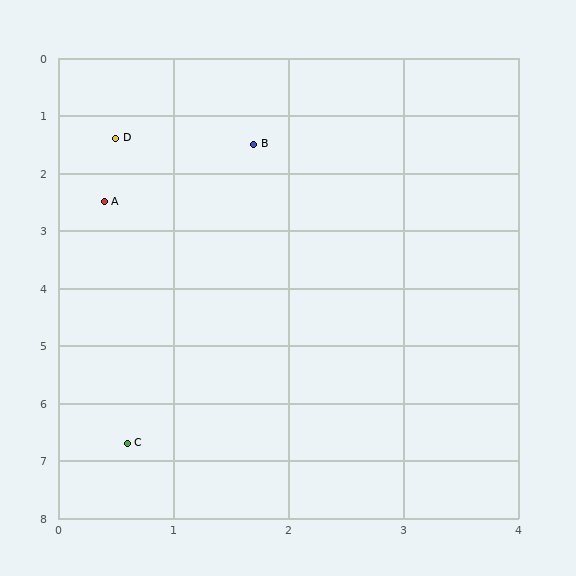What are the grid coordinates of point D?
Point D is at approximately (0.5, 1.4).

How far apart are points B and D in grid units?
Points B and D are about 1.2 grid units apart.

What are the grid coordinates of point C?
Point C is at approximately (0.6, 6.7).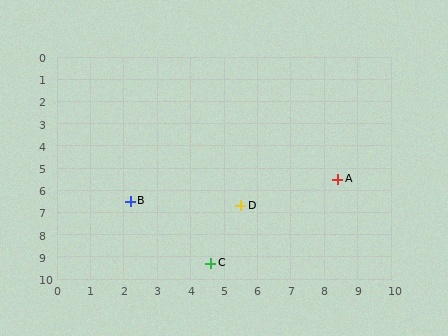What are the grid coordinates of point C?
Point C is at approximately (4.6, 9.3).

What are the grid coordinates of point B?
Point B is at approximately (2.2, 6.5).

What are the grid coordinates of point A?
Point A is at approximately (8.4, 5.5).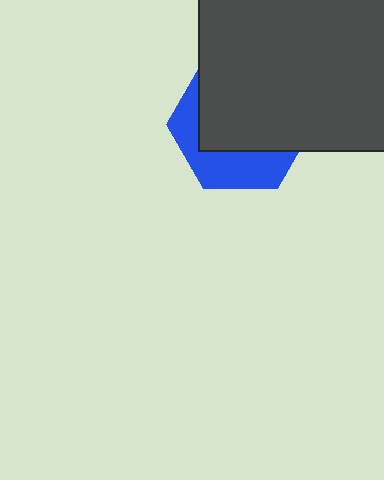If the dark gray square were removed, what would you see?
You would see the complete blue hexagon.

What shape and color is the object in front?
The object in front is a dark gray square.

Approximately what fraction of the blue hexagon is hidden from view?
Roughly 65% of the blue hexagon is hidden behind the dark gray square.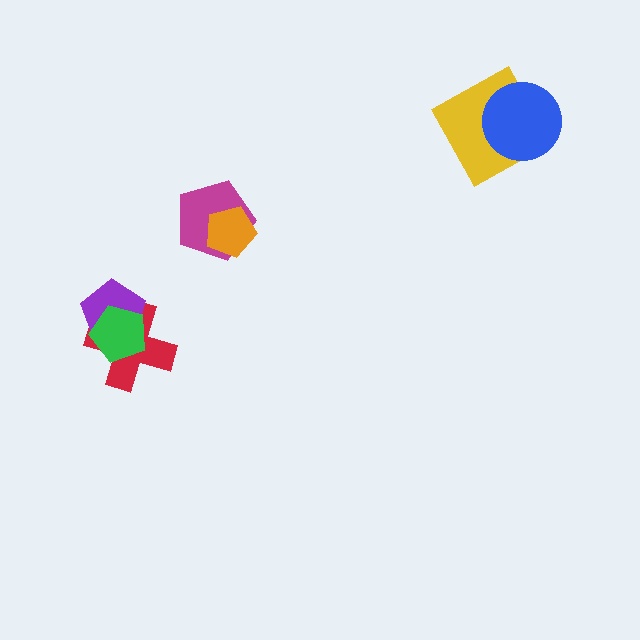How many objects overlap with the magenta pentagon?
1 object overlaps with the magenta pentagon.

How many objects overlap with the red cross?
2 objects overlap with the red cross.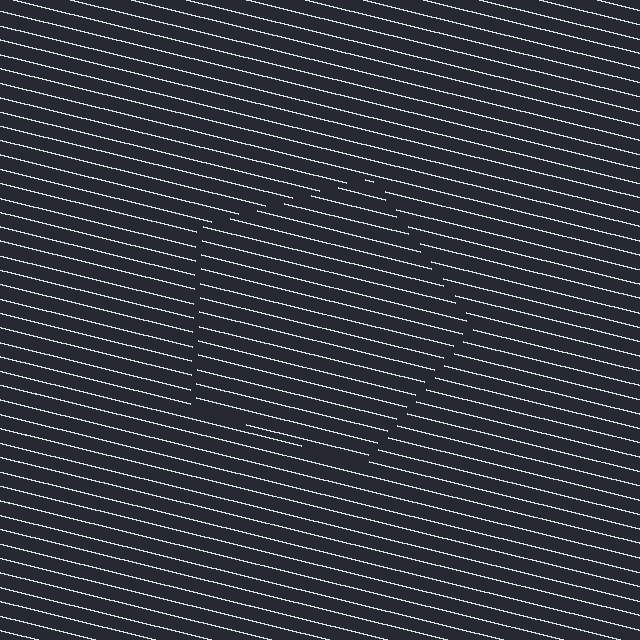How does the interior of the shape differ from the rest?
The interior of the shape contains the same grating, shifted by half a period — the contour is defined by the phase discontinuity where line-ends from the inner and outer gratings abut.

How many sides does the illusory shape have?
5 sides — the line-ends trace a pentagon.